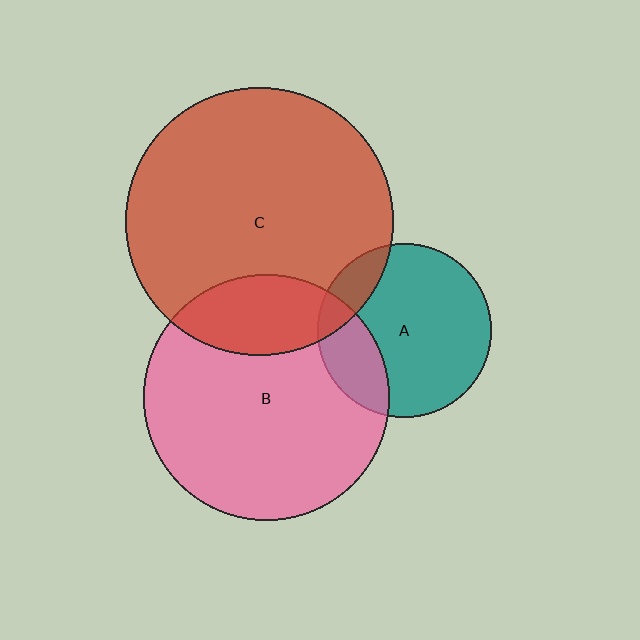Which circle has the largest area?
Circle C (red).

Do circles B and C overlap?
Yes.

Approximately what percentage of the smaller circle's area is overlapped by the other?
Approximately 20%.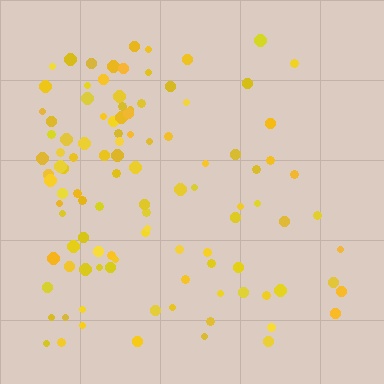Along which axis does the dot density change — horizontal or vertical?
Horizontal.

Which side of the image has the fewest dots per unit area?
The right.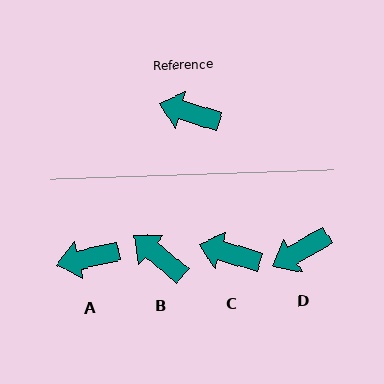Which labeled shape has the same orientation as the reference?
C.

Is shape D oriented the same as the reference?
No, it is off by about 46 degrees.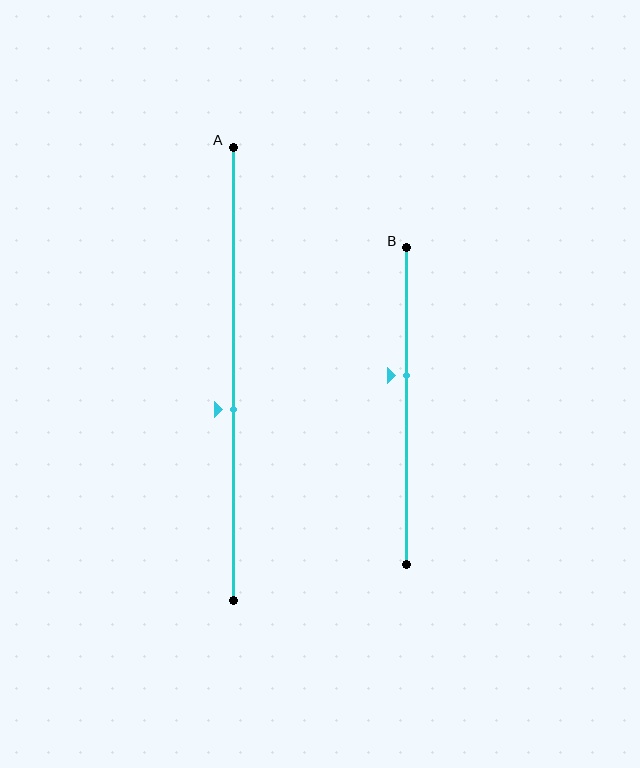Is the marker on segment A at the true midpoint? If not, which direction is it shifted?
No, the marker on segment A is shifted downward by about 8% of the segment length.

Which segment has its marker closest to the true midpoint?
Segment A has its marker closest to the true midpoint.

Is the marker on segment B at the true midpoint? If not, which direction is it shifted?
No, the marker on segment B is shifted upward by about 10% of the segment length.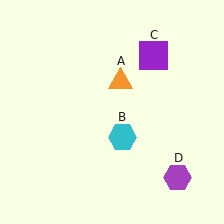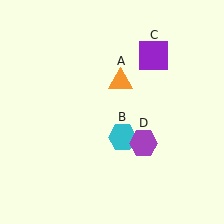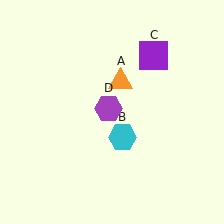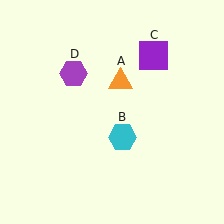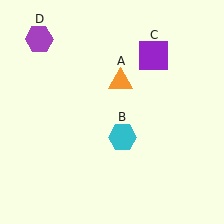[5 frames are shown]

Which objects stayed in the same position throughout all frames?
Orange triangle (object A) and cyan hexagon (object B) and purple square (object C) remained stationary.